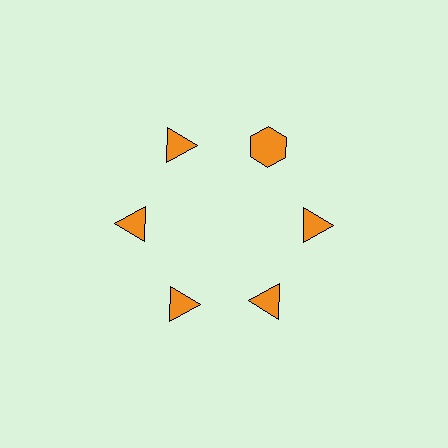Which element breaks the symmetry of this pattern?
The orange hexagon at roughly the 1 o'clock position breaks the symmetry. All other shapes are orange triangles.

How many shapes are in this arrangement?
There are 6 shapes arranged in a ring pattern.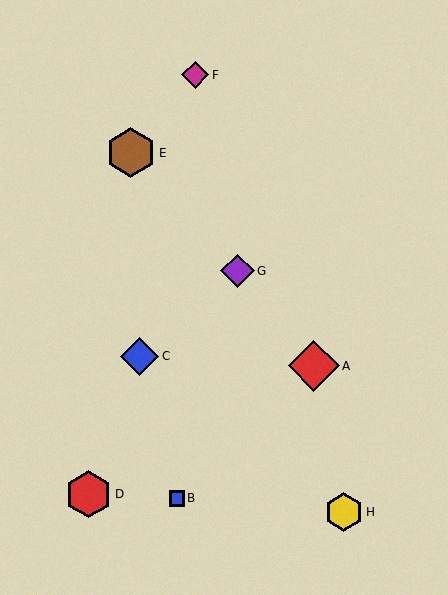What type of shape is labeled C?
Shape C is a blue diamond.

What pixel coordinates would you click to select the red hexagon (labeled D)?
Click at (88, 494) to select the red hexagon D.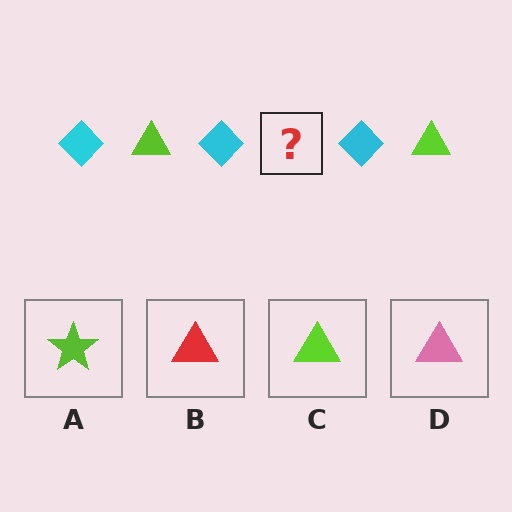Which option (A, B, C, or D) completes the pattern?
C.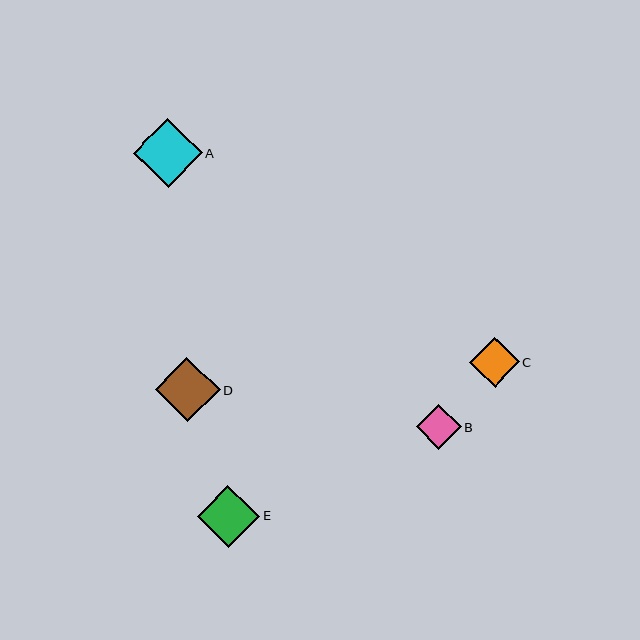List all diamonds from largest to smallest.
From largest to smallest: A, D, E, C, B.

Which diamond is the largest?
Diamond A is the largest with a size of approximately 68 pixels.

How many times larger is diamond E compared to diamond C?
Diamond E is approximately 1.2 times the size of diamond C.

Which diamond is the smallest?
Diamond B is the smallest with a size of approximately 45 pixels.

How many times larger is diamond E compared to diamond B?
Diamond E is approximately 1.4 times the size of diamond B.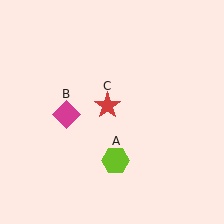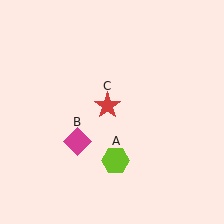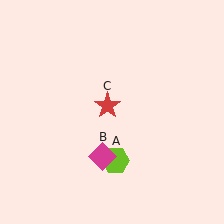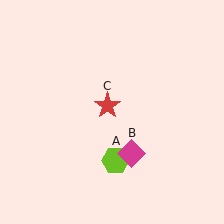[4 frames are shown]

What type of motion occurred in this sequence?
The magenta diamond (object B) rotated counterclockwise around the center of the scene.